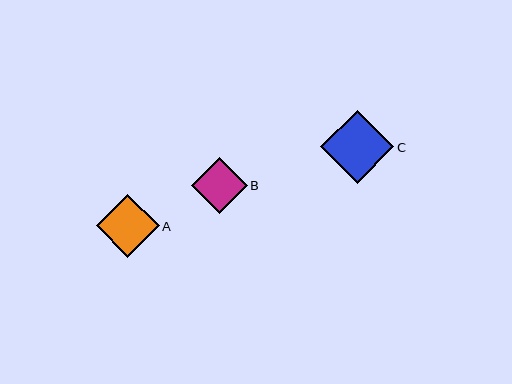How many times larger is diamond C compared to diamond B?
Diamond C is approximately 1.3 times the size of diamond B.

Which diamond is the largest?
Diamond C is the largest with a size of approximately 73 pixels.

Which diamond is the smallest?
Diamond B is the smallest with a size of approximately 56 pixels.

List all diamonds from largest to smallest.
From largest to smallest: C, A, B.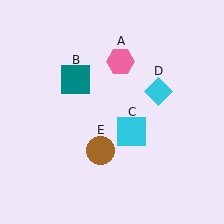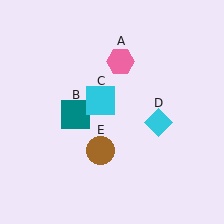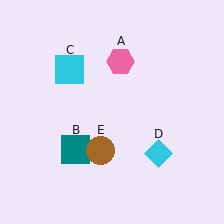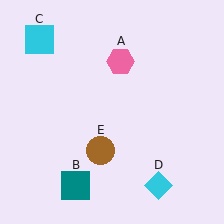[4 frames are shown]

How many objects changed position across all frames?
3 objects changed position: teal square (object B), cyan square (object C), cyan diamond (object D).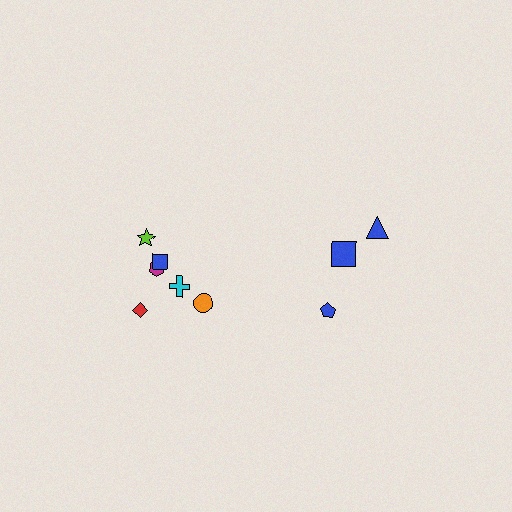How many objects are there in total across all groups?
There are 9 objects.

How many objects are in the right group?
There are 3 objects.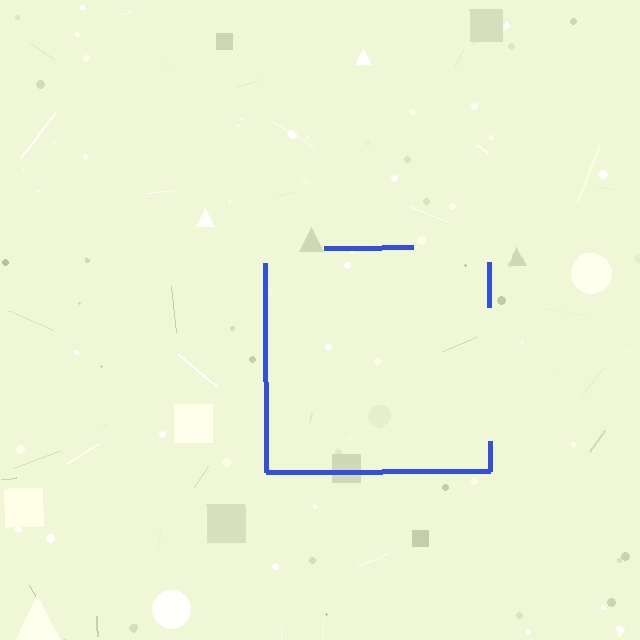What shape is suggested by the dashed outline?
The dashed outline suggests a square.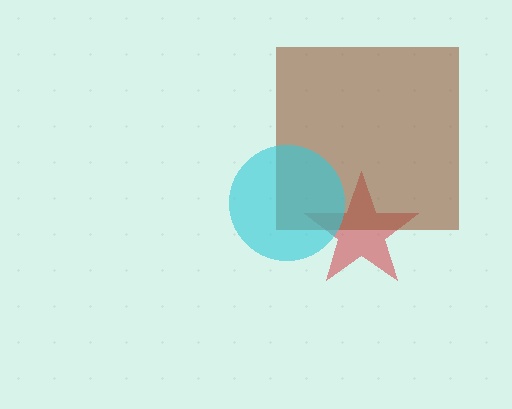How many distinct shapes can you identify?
There are 3 distinct shapes: a red star, a brown square, a cyan circle.